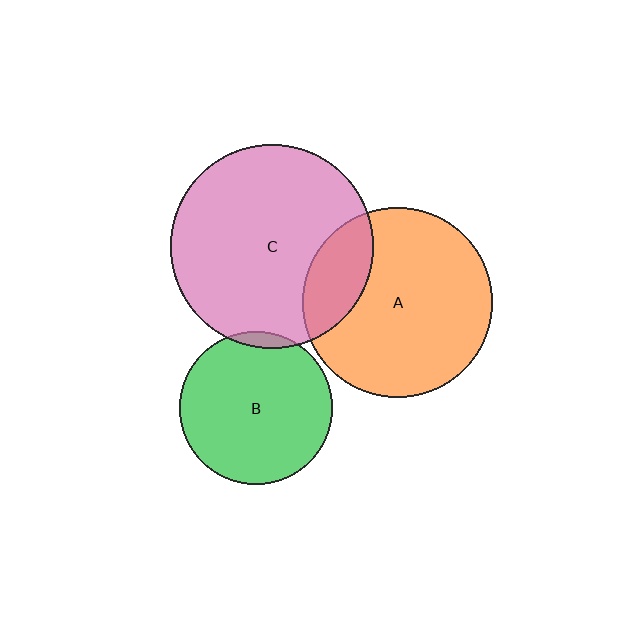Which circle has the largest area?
Circle C (pink).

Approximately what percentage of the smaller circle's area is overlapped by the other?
Approximately 5%.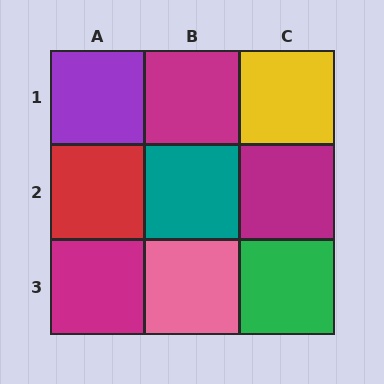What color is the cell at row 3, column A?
Magenta.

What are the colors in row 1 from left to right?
Purple, magenta, yellow.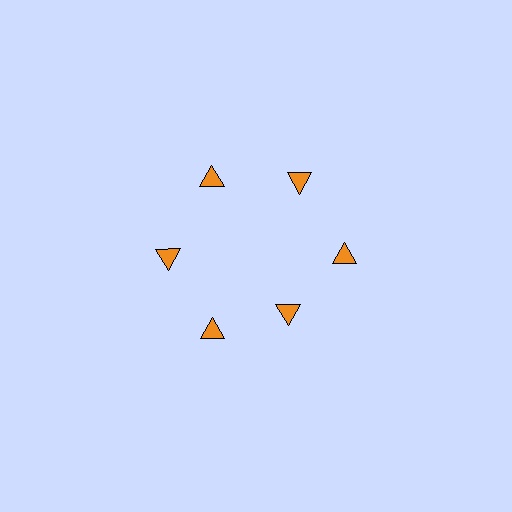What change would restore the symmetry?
The symmetry would be restored by moving it outward, back onto the ring so that all 6 triangles sit at equal angles and equal distance from the center.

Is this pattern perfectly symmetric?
No. The 6 orange triangles are arranged in a ring, but one element near the 5 o'clock position is pulled inward toward the center, breaking the 6-fold rotational symmetry.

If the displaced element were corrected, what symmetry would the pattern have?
It would have 6-fold rotational symmetry — the pattern would map onto itself every 60 degrees.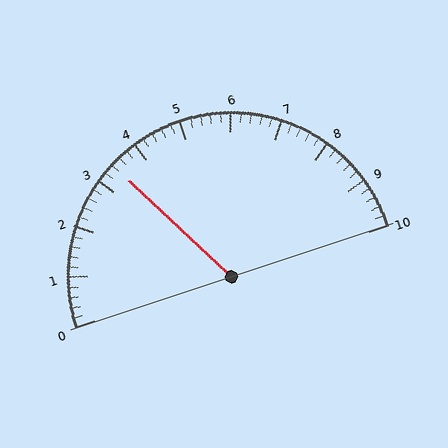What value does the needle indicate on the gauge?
The needle indicates approximately 3.4.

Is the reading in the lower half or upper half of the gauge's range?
The reading is in the lower half of the range (0 to 10).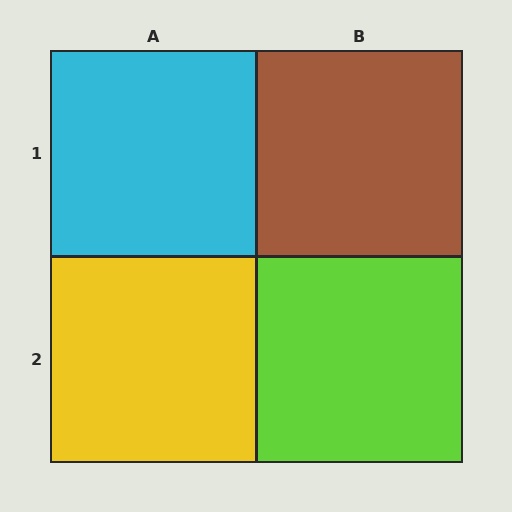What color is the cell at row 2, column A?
Yellow.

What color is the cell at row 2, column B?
Lime.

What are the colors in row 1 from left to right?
Cyan, brown.